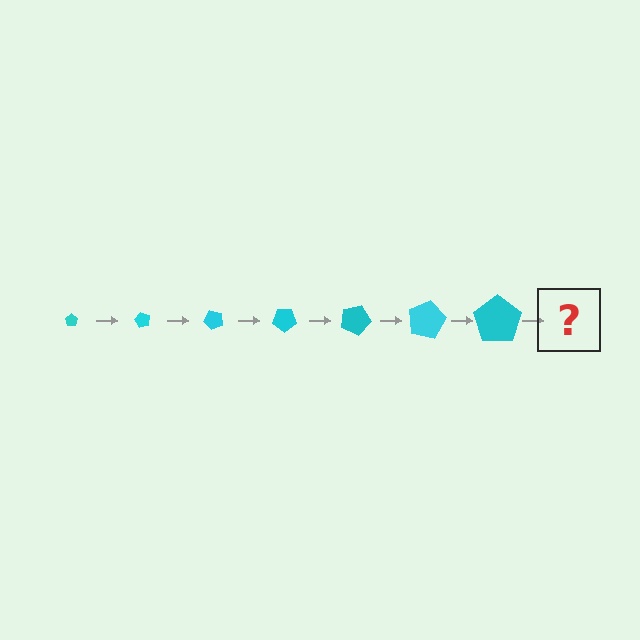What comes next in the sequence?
The next element should be a pentagon, larger than the previous one and rotated 420 degrees from the start.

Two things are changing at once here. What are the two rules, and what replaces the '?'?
The two rules are that the pentagon grows larger each step and it rotates 60 degrees each step. The '?' should be a pentagon, larger than the previous one and rotated 420 degrees from the start.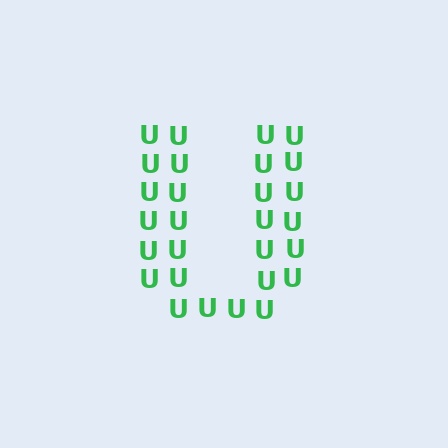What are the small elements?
The small elements are letter U's.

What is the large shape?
The large shape is the letter U.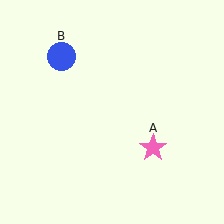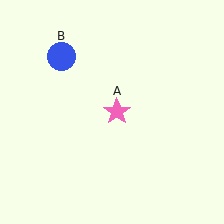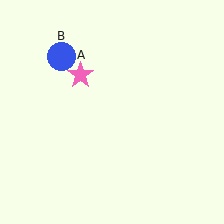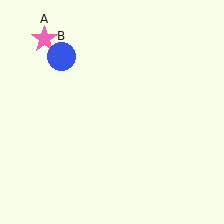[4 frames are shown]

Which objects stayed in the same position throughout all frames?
Blue circle (object B) remained stationary.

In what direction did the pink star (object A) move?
The pink star (object A) moved up and to the left.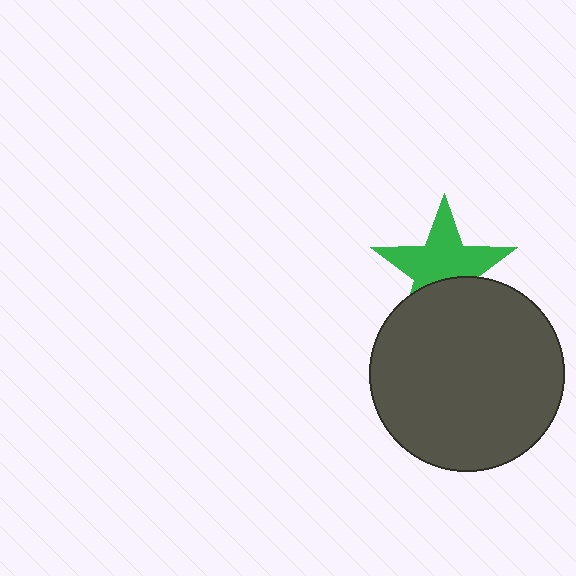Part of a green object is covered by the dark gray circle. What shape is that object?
It is a star.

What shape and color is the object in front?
The object in front is a dark gray circle.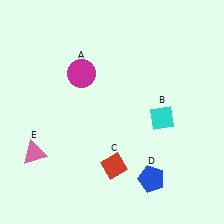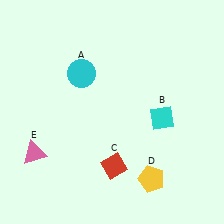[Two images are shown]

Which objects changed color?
A changed from magenta to cyan. D changed from blue to yellow.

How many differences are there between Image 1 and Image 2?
There are 2 differences between the two images.